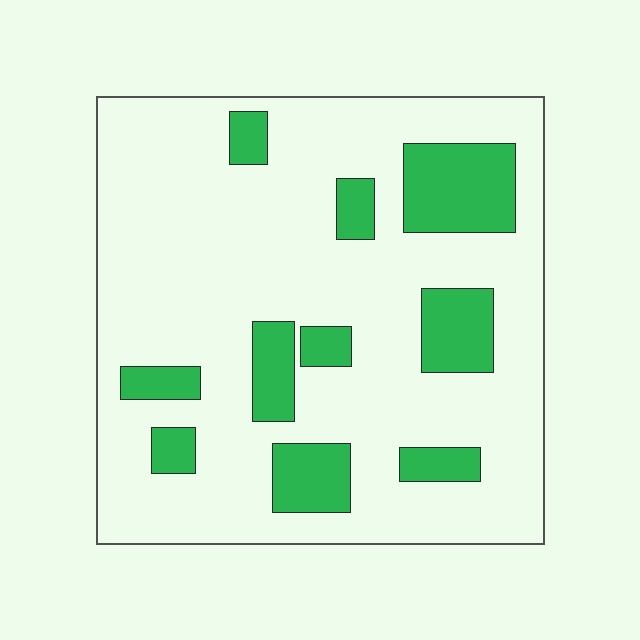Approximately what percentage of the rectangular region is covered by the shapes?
Approximately 20%.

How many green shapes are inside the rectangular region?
10.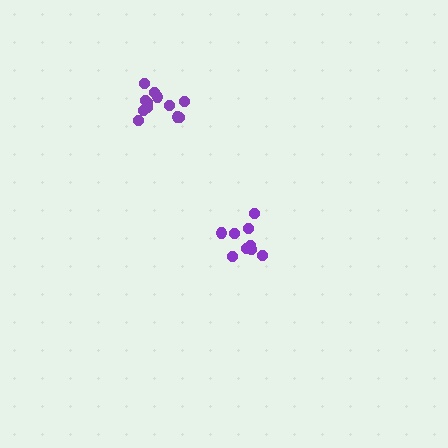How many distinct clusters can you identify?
There are 2 distinct clusters.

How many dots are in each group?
Group 1: 9 dots, Group 2: 12 dots (21 total).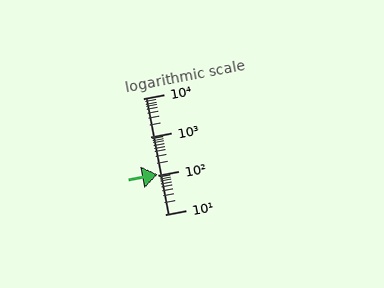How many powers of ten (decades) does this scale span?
The scale spans 3 decades, from 10 to 10000.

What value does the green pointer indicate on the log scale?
The pointer indicates approximately 110.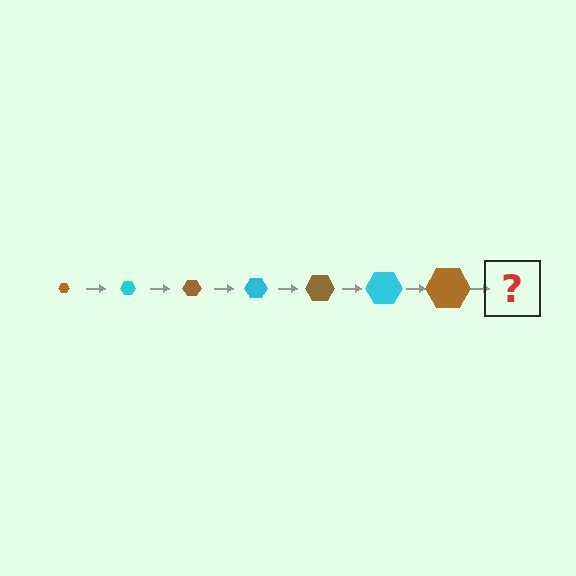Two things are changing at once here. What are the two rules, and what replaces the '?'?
The two rules are that the hexagon grows larger each step and the color cycles through brown and cyan. The '?' should be a cyan hexagon, larger than the previous one.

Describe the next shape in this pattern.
It should be a cyan hexagon, larger than the previous one.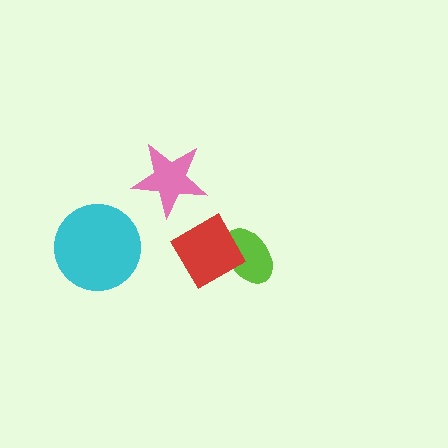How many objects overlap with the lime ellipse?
1 object overlaps with the lime ellipse.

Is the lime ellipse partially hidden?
Yes, it is partially covered by another shape.